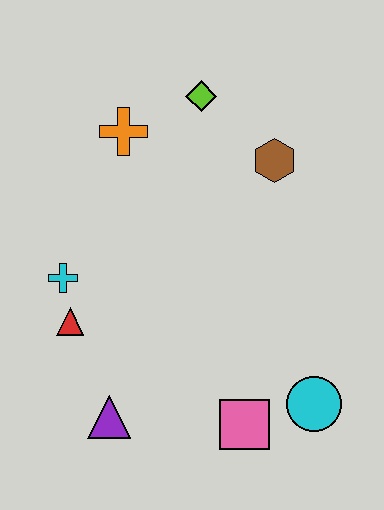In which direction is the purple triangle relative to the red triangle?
The purple triangle is below the red triangle.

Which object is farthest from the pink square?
The lime diamond is farthest from the pink square.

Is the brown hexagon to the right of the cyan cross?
Yes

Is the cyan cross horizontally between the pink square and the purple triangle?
No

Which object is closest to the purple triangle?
The red triangle is closest to the purple triangle.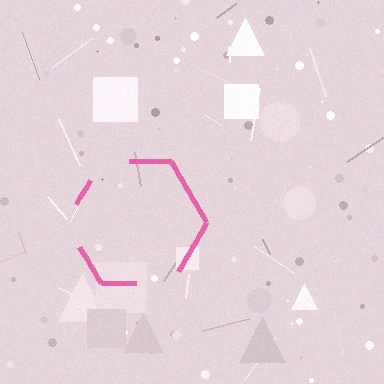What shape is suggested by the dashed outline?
The dashed outline suggests a hexagon.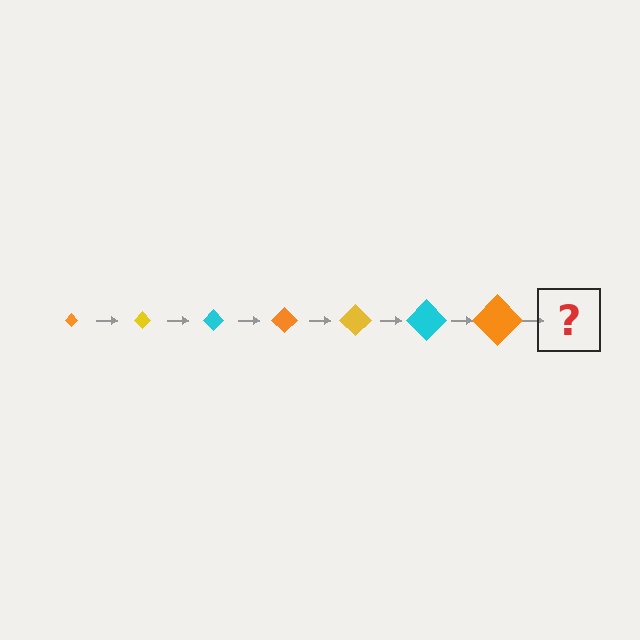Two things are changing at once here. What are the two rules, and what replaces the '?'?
The two rules are that the diamond grows larger each step and the color cycles through orange, yellow, and cyan. The '?' should be a yellow diamond, larger than the previous one.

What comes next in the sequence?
The next element should be a yellow diamond, larger than the previous one.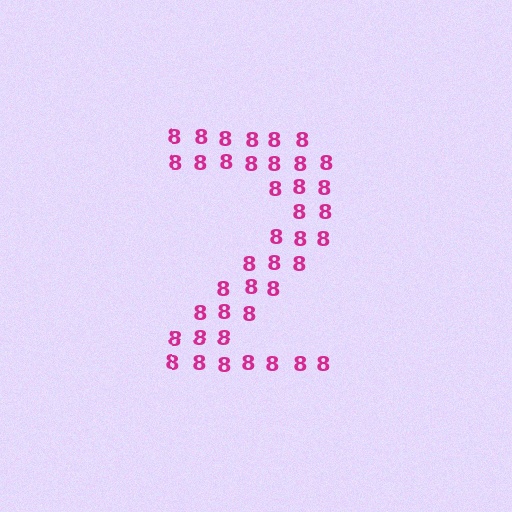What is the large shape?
The large shape is the digit 2.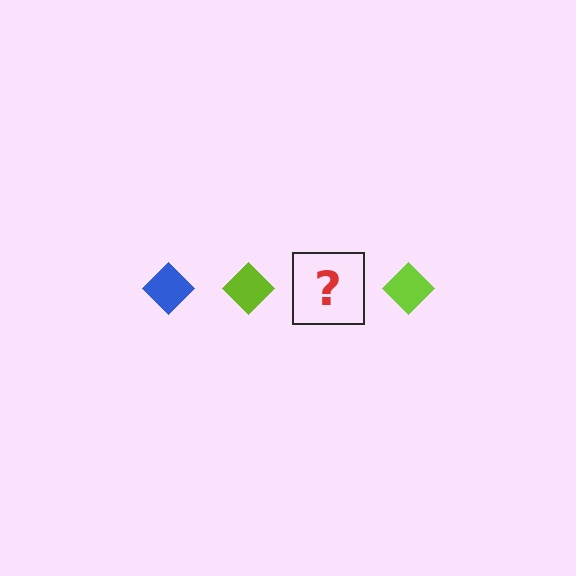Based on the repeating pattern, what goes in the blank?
The blank should be a blue diamond.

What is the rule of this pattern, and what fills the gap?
The rule is that the pattern cycles through blue, lime diamonds. The gap should be filled with a blue diamond.